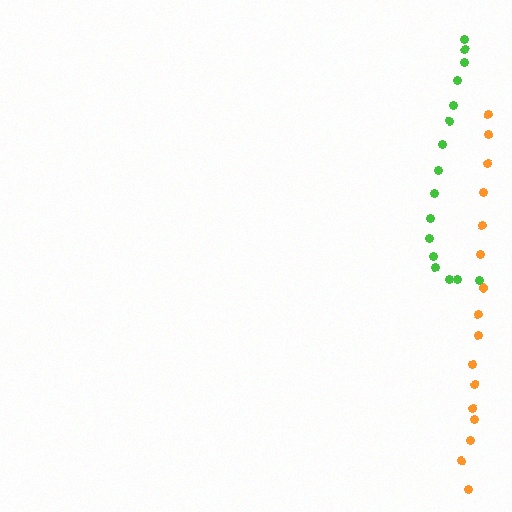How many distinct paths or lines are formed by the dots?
There are 2 distinct paths.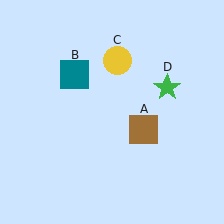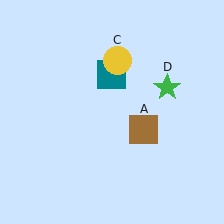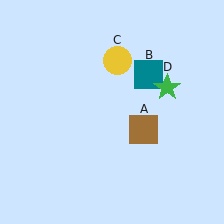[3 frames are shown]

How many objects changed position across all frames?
1 object changed position: teal square (object B).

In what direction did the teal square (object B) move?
The teal square (object B) moved right.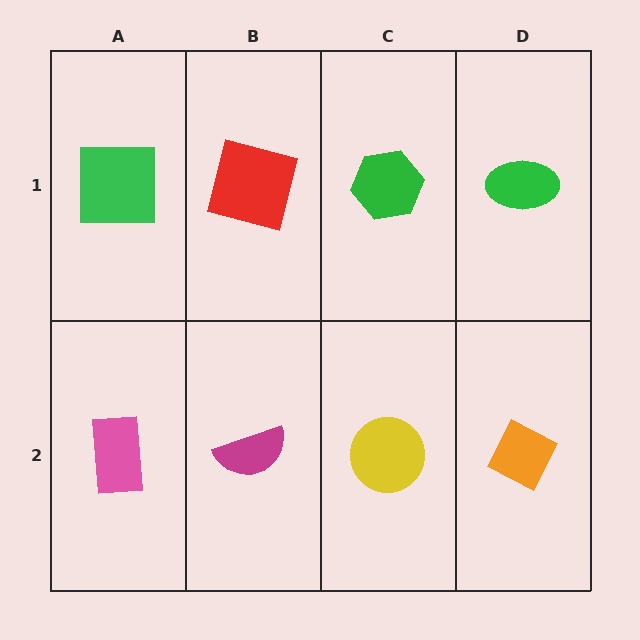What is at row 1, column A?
A green square.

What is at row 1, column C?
A green hexagon.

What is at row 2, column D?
An orange diamond.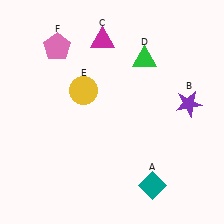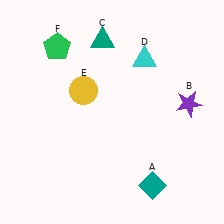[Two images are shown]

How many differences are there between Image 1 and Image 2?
There are 3 differences between the two images.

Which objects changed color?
C changed from magenta to teal. D changed from green to cyan. F changed from pink to green.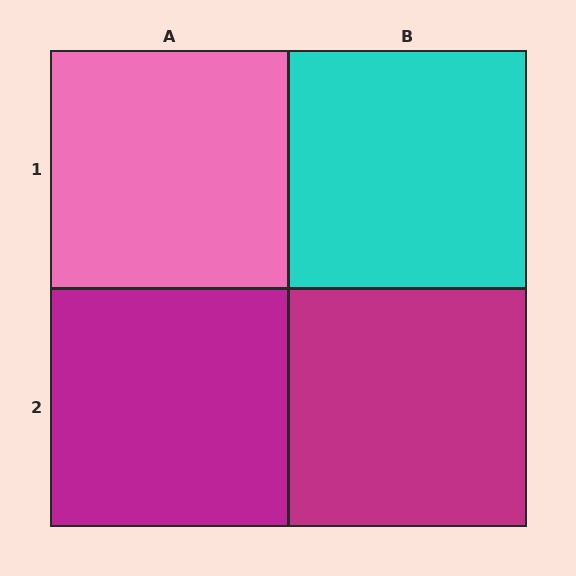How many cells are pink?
1 cell is pink.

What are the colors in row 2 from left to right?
Magenta, magenta.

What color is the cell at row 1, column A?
Pink.